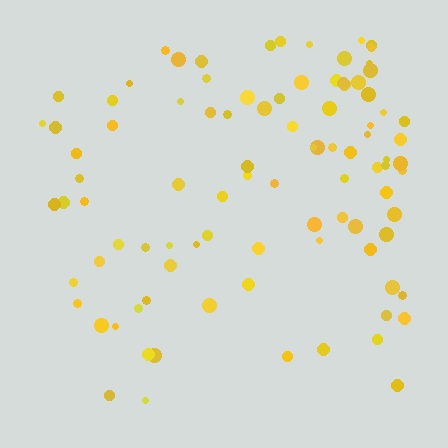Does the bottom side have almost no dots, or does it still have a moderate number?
Still a moderate number, just noticeably fewer than the top.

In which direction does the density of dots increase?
From bottom to top, with the top side densest.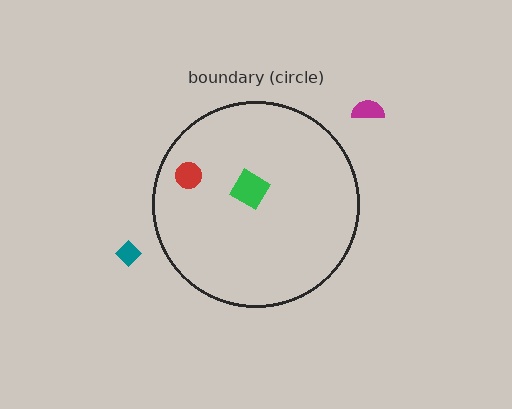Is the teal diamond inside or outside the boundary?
Outside.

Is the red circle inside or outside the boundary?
Inside.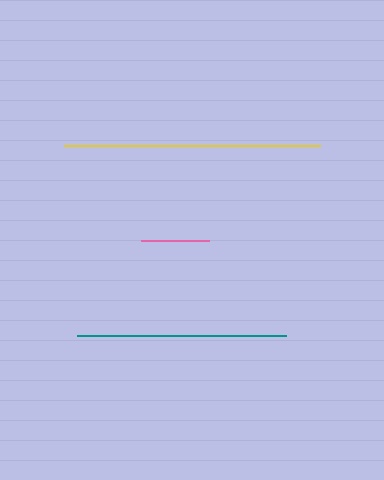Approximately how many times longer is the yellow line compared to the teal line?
The yellow line is approximately 1.2 times the length of the teal line.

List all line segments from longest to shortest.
From longest to shortest: yellow, teal, pink.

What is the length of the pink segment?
The pink segment is approximately 68 pixels long.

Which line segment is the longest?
The yellow line is the longest at approximately 256 pixels.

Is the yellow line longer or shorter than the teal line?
The yellow line is longer than the teal line.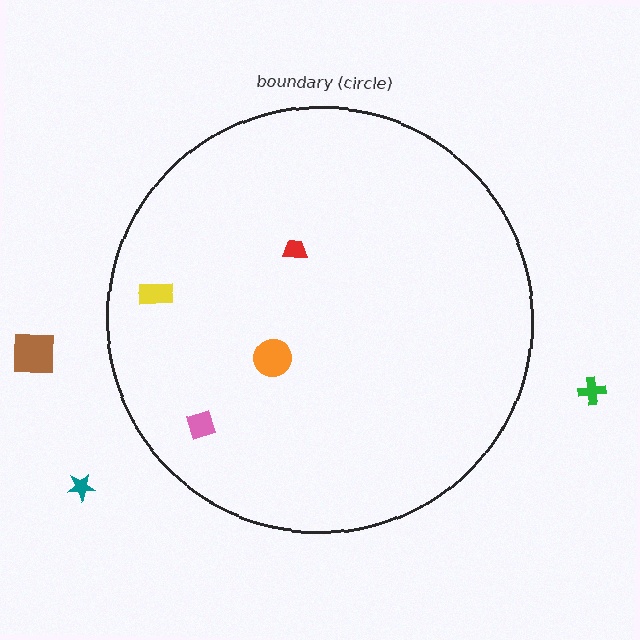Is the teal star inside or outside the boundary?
Outside.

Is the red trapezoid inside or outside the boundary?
Inside.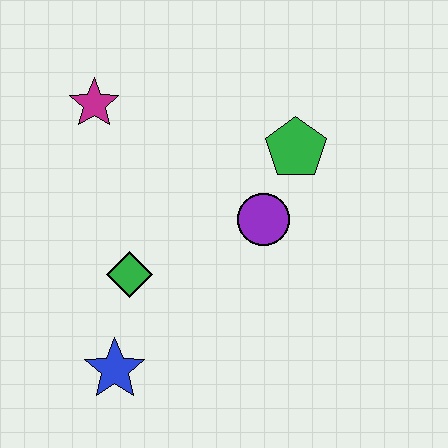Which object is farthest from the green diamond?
The green pentagon is farthest from the green diamond.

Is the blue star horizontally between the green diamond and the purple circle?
No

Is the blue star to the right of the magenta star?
Yes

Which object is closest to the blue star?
The green diamond is closest to the blue star.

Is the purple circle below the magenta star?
Yes